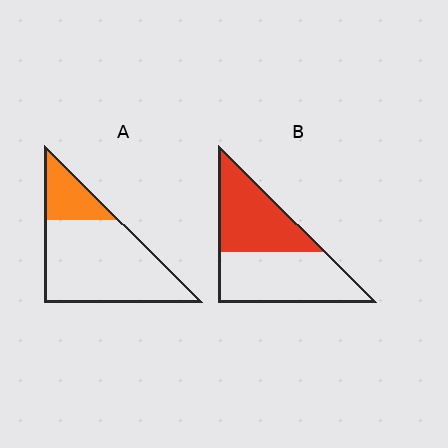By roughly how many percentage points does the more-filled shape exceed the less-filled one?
By roughly 25 percentage points (B over A).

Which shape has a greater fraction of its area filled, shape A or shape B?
Shape B.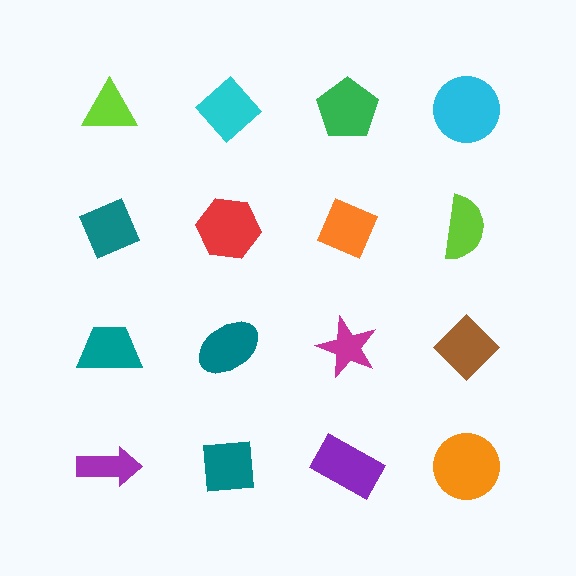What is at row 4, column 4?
An orange circle.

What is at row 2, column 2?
A red hexagon.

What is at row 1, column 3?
A green pentagon.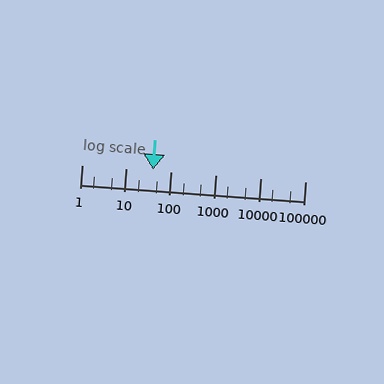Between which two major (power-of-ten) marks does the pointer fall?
The pointer is between 10 and 100.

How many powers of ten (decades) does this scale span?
The scale spans 5 decades, from 1 to 100000.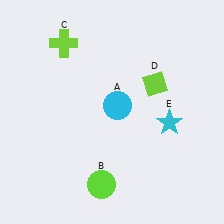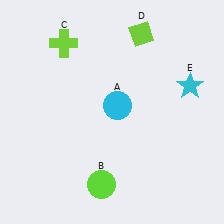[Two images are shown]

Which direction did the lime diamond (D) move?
The lime diamond (D) moved up.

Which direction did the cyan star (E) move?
The cyan star (E) moved up.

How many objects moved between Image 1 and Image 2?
2 objects moved between the two images.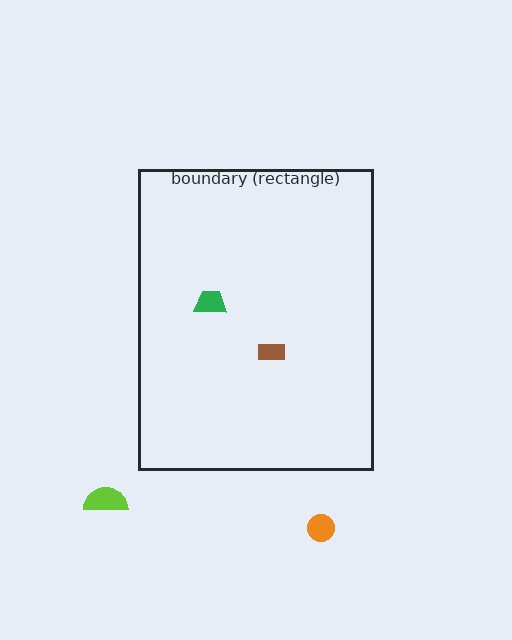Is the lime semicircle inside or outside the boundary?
Outside.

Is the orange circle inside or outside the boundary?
Outside.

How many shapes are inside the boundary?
2 inside, 2 outside.